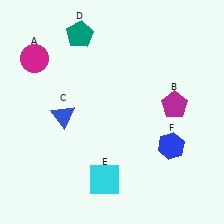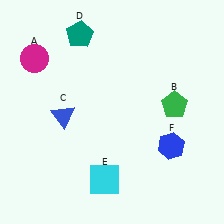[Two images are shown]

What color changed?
The pentagon (B) changed from magenta in Image 1 to green in Image 2.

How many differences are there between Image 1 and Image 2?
There is 1 difference between the two images.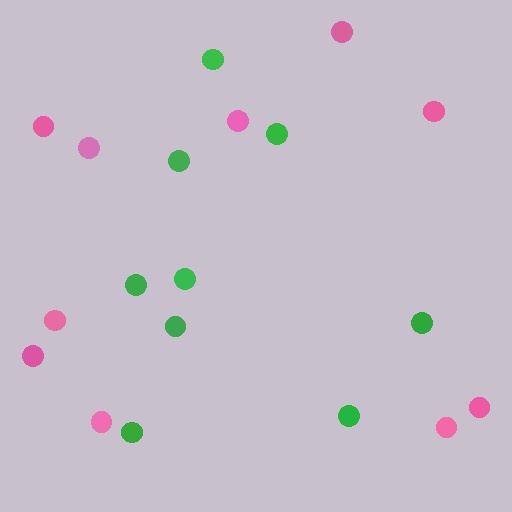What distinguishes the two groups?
There are 2 groups: one group of green circles (9) and one group of pink circles (10).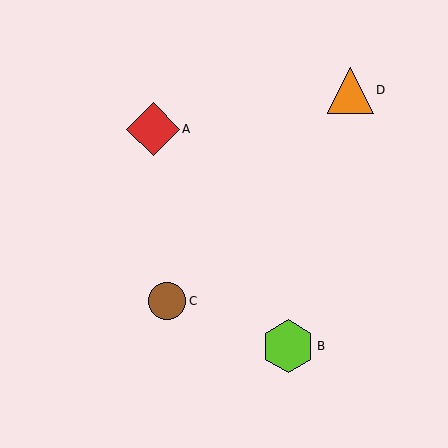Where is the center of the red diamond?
The center of the red diamond is at (153, 129).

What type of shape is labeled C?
Shape C is a brown circle.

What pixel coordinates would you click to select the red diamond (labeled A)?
Click at (153, 129) to select the red diamond A.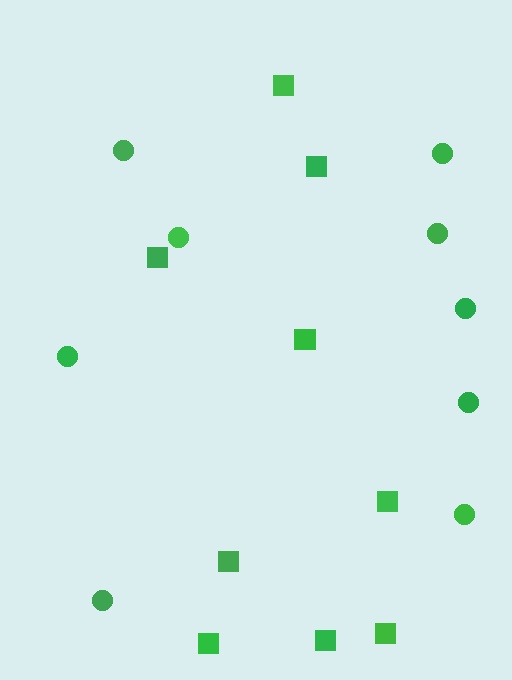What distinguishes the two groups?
There are 2 groups: one group of squares (9) and one group of circles (9).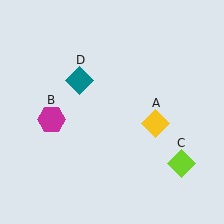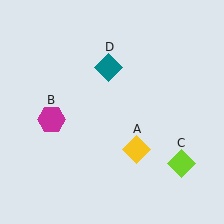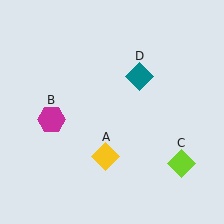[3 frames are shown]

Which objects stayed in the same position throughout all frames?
Magenta hexagon (object B) and lime diamond (object C) remained stationary.